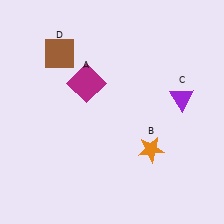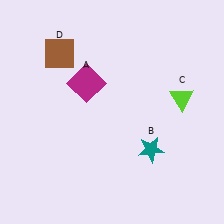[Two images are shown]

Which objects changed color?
B changed from orange to teal. C changed from purple to lime.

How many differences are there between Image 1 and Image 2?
There are 2 differences between the two images.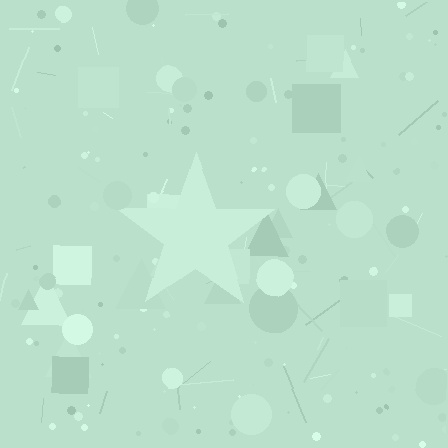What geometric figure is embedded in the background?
A star is embedded in the background.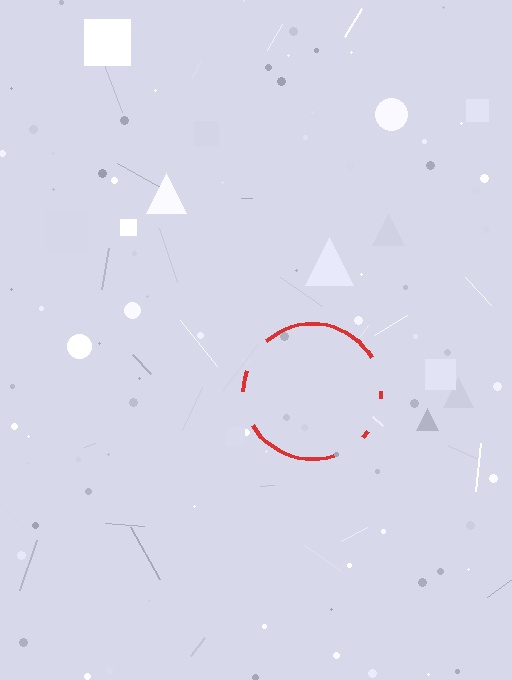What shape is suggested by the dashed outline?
The dashed outline suggests a circle.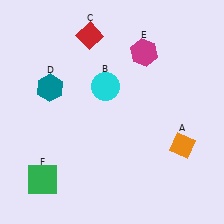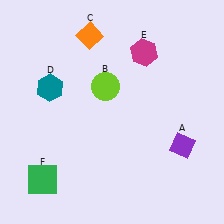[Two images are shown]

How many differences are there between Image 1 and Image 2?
There are 3 differences between the two images.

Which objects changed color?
A changed from orange to purple. B changed from cyan to lime. C changed from red to orange.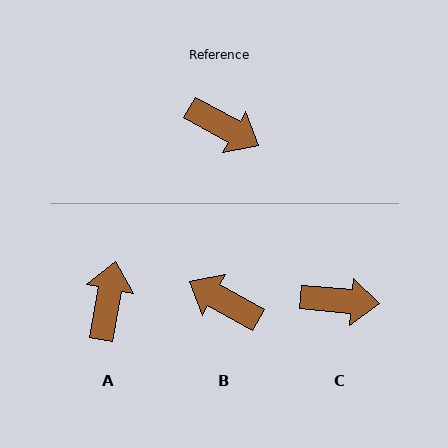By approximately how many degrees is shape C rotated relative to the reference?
Approximately 24 degrees counter-clockwise.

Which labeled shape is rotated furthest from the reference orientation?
B, about 180 degrees away.